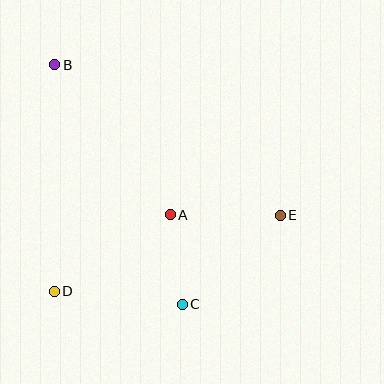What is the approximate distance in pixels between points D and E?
The distance between D and E is approximately 238 pixels.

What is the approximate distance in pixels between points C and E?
The distance between C and E is approximately 132 pixels.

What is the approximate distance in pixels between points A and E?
The distance between A and E is approximately 110 pixels.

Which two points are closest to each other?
Points A and C are closest to each other.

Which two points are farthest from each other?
Points B and C are farthest from each other.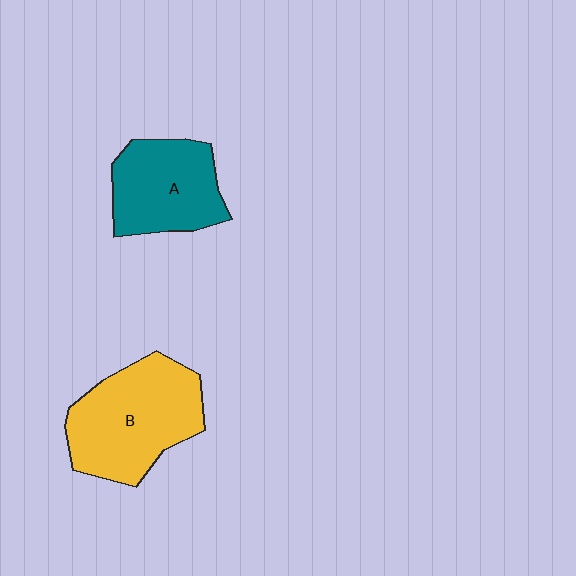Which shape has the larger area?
Shape B (yellow).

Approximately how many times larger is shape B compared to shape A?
Approximately 1.3 times.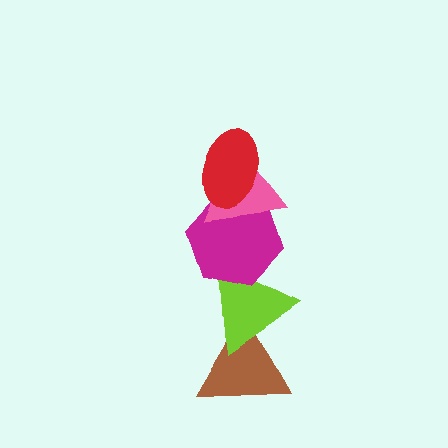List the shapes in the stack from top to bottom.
From top to bottom: the red ellipse, the pink triangle, the magenta hexagon, the lime triangle, the brown triangle.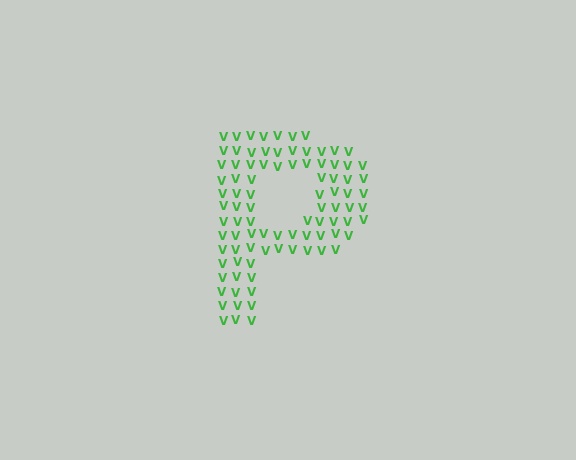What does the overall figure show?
The overall figure shows the letter P.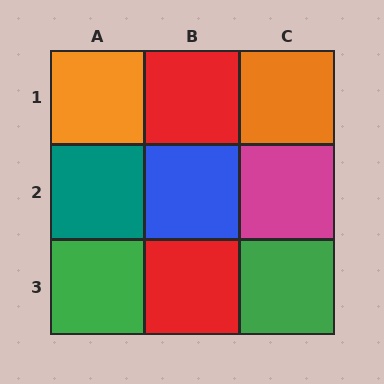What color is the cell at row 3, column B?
Red.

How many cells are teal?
1 cell is teal.